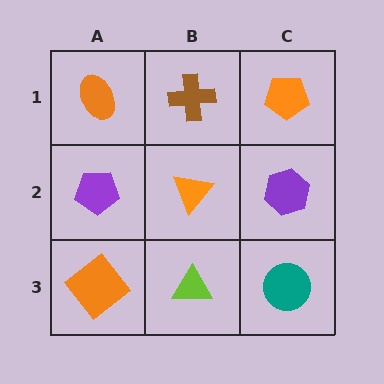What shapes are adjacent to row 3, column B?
An orange triangle (row 2, column B), an orange diamond (row 3, column A), a teal circle (row 3, column C).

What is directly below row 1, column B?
An orange triangle.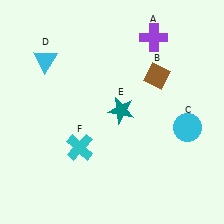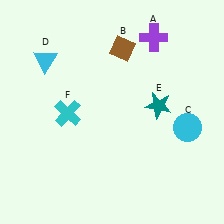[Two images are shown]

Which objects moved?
The objects that moved are: the brown diamond (B), the teal star (E), the cyan cross (F).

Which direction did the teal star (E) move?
The teal star (E) moved right.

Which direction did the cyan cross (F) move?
The cyan cross (F) moved up.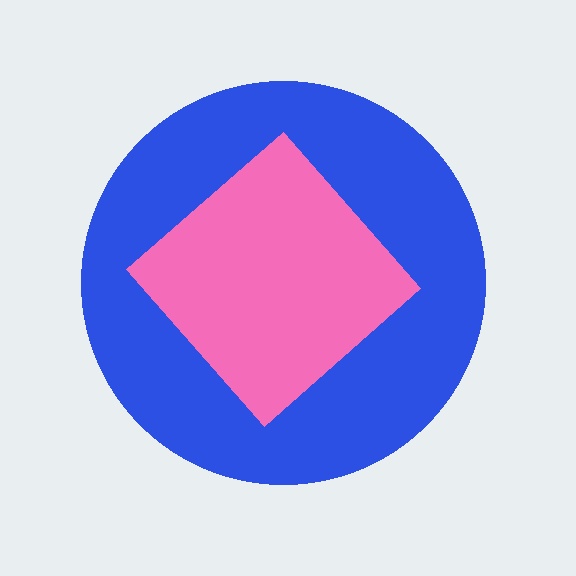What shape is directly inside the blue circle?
The pink diamond.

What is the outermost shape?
The blue circle.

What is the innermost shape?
The pink diamond.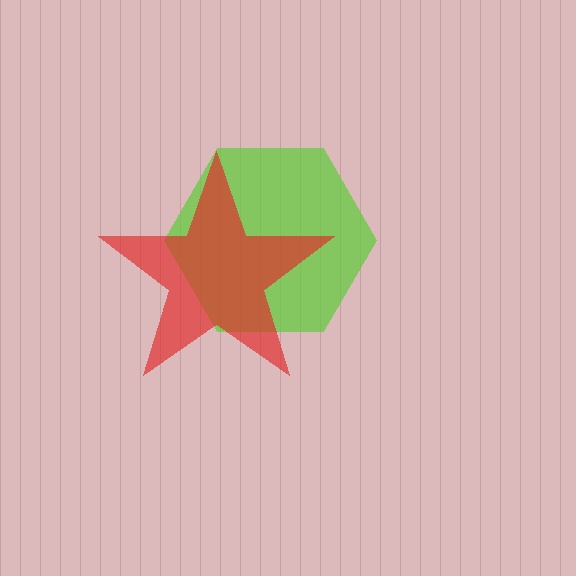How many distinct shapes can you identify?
There are 2 distinct shapes: a lime hexagon, a red star.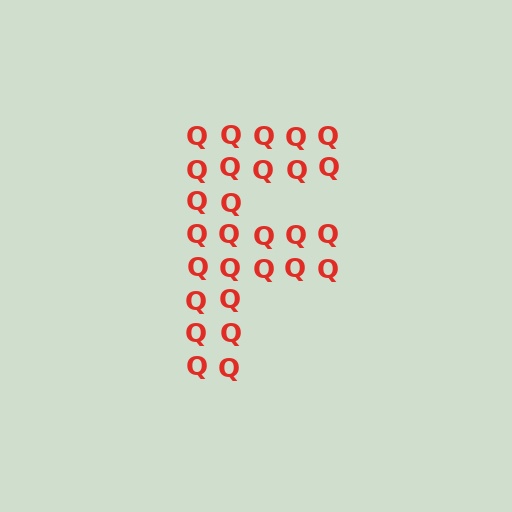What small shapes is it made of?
It is made of small letter Q's.